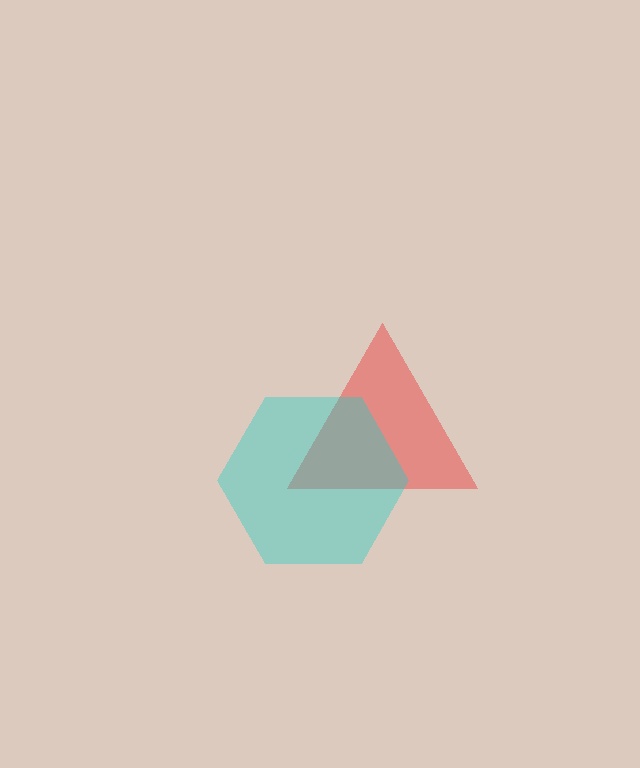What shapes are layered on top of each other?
The layered shapes are: a red triangle, a cyan hexagon.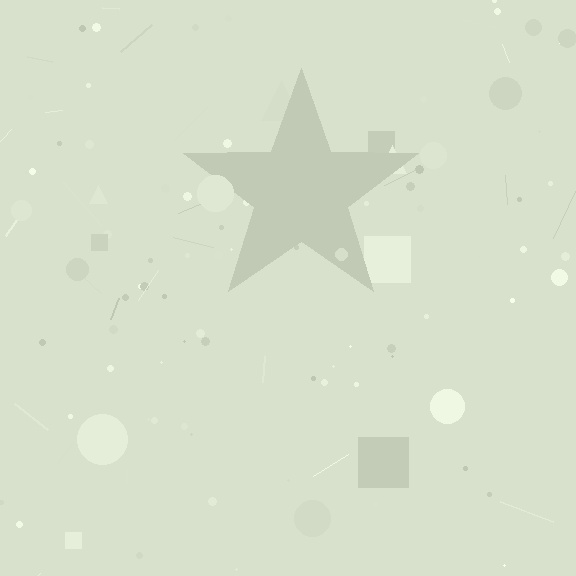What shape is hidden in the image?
A star is hidden in the image.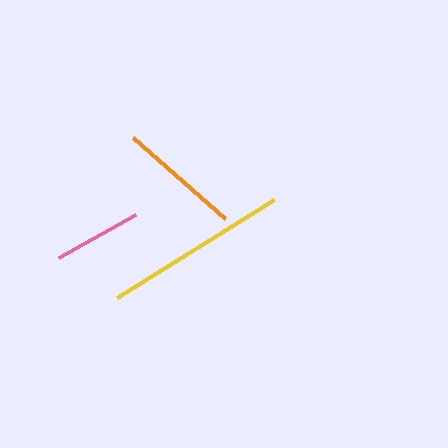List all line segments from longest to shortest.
From longest to shortest: yellow, orange, pink.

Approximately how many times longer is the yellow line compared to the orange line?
The yellow line is approximately 1.5 times the length of the orange line.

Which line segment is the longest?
The yellow line is the longest at approximately 185 pixels.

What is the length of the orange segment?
The orange segment is approximately 122 pixels long.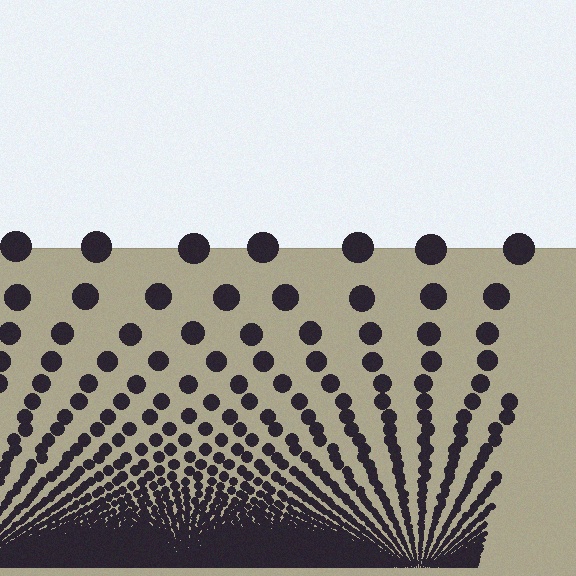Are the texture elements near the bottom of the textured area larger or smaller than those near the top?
Smaller. The gradient is inverted — elements near the bottom are smaller and denser.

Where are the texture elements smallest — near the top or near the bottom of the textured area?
Near the bottom.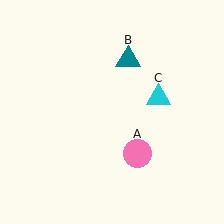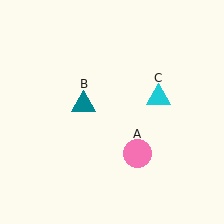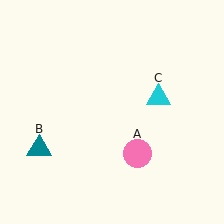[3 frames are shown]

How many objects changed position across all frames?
1 object changed position: teal triangle (object B).